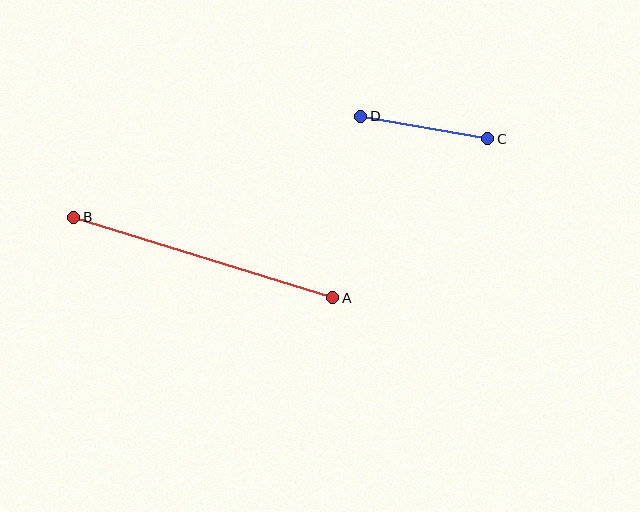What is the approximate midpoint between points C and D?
The midpoint is at approximately (424, 128) pixels.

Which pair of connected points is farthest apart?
Points A and B are farthest apart.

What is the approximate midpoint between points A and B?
The midpoint is at approximately (203, 258) pixels.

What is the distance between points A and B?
The distance is approximately 271 pixels.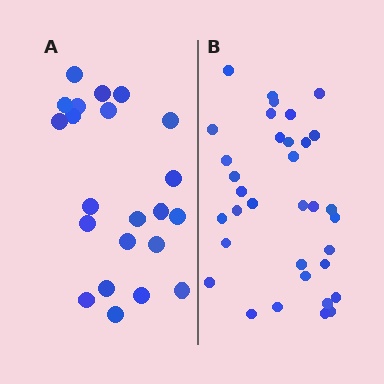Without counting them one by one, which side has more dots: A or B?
Region B (the right region) has more dots.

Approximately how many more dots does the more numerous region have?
Region B has roughly 12 or so more dots than region A.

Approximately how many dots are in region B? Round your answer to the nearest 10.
About 30 dots. (The exact count is 34, which rounds to 30.)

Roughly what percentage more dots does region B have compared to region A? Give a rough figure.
About 55% more.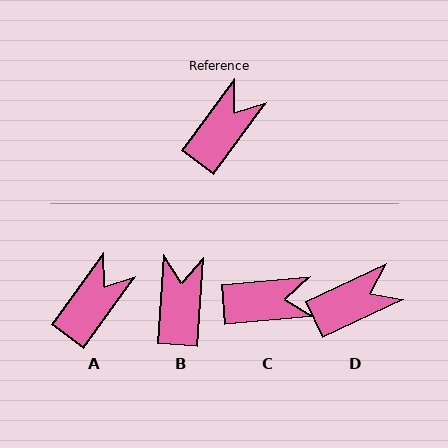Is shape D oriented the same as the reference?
No, it is off by about 29 degrees.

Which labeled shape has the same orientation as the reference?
A.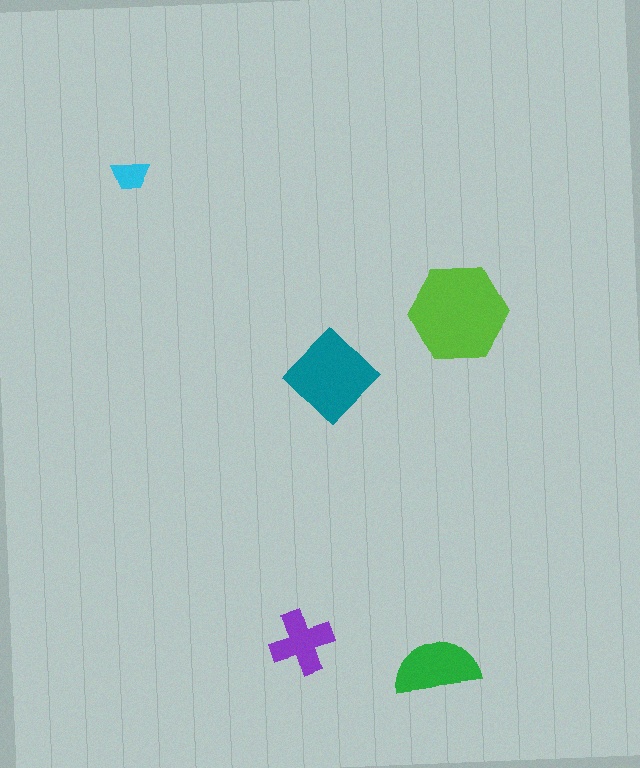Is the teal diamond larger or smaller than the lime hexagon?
Smaller.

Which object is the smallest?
The cyan trapezoid.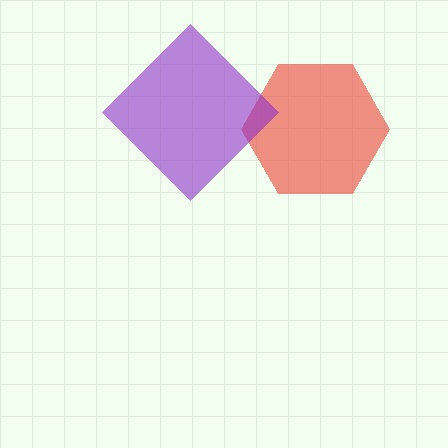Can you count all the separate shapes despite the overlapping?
Yes, there are 2 separate shapes.